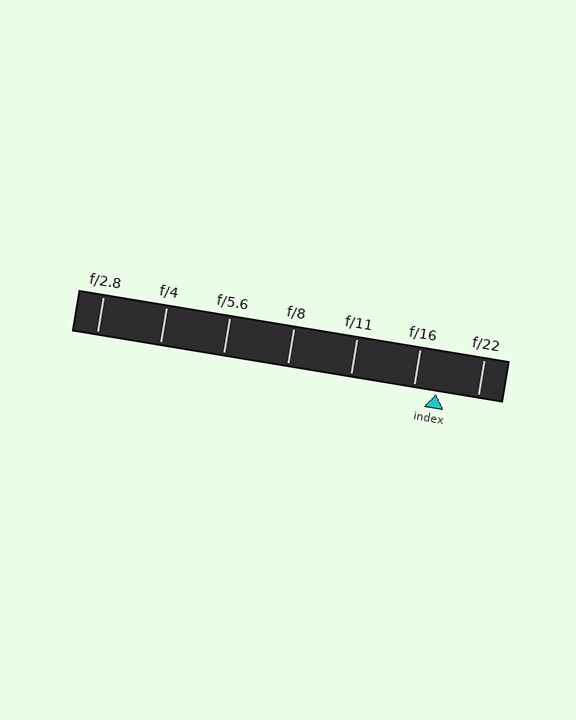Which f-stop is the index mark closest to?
The index mark is closest to f/16.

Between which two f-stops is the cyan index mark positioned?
The index mark is between f/16 and f/22.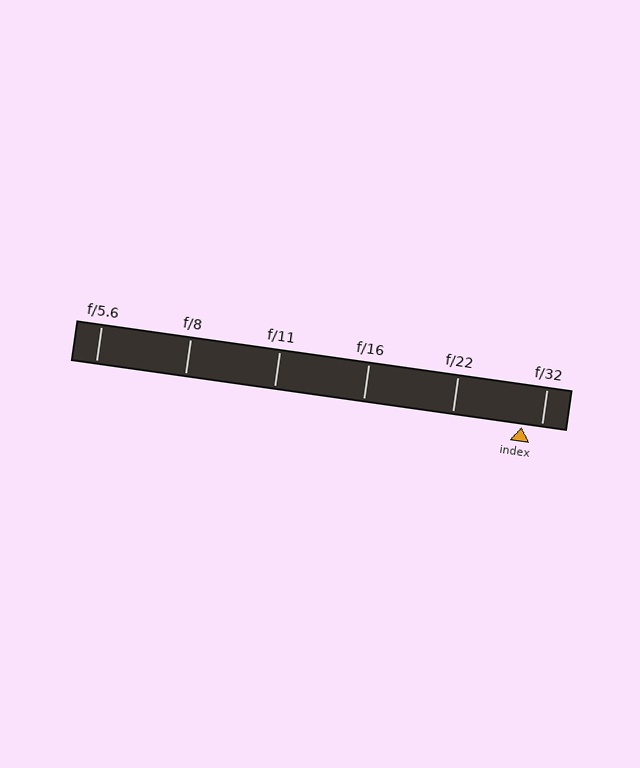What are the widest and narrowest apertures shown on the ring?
The widest aperture shown is f/5.6 and the narrowest is f/32.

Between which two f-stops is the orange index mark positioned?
The index mark is between f/22 and f/32.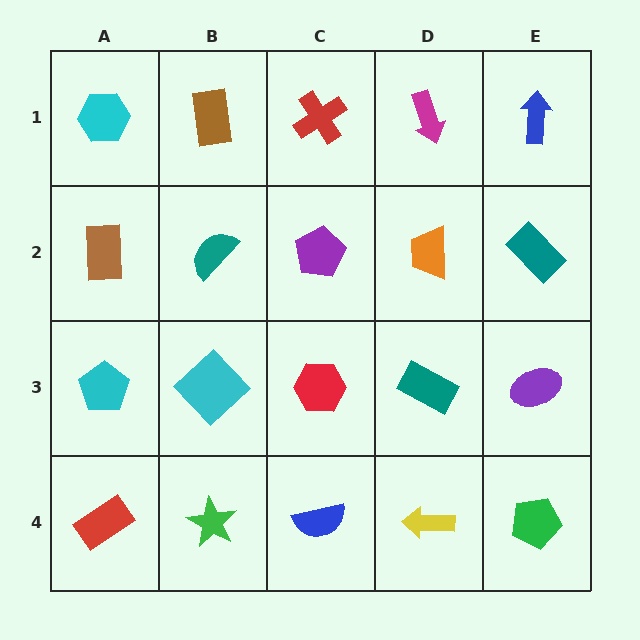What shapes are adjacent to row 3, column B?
A teal semicircle (row 2, column B), a green star (row 4, column B), a cyan pentagon (row 3, column A), a red hexagon (row 3, column C).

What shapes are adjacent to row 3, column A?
A brown rectangle (row 2, column A), a red rectangle (row 4, column A), a cyan diamond (row 3, column B).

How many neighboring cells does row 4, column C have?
3.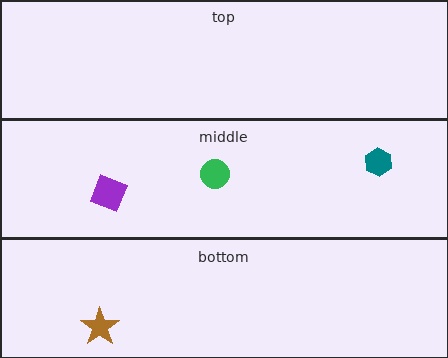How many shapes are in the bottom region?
1.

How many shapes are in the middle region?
3.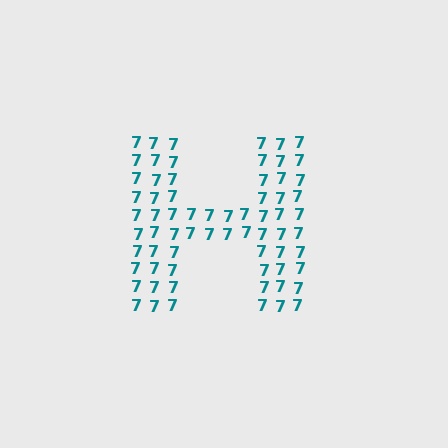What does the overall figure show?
The overall figure shows the letter H.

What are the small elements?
The small elements are digit 7's.